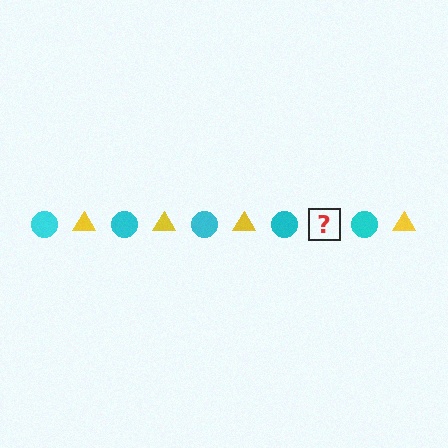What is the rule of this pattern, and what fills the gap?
The rule is that the pattern alternates between cyan circle and yellow triangle. The gap should be filled with a yellow triangle.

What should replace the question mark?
The question mark should be replaced with a yellow triangle.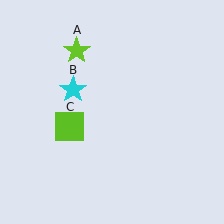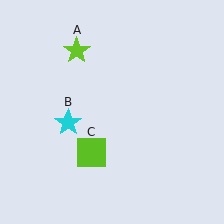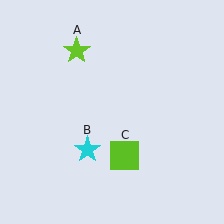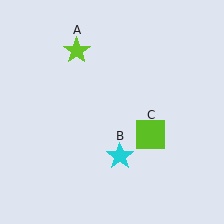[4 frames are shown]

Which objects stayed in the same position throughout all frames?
Lime star (object A) remained stationary.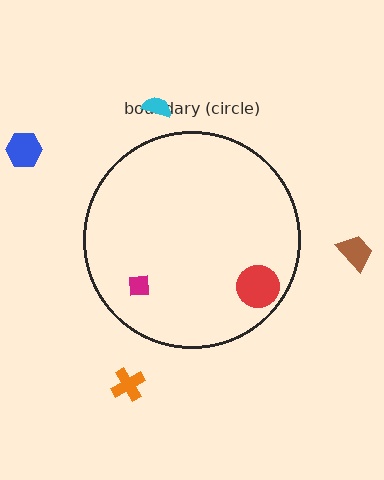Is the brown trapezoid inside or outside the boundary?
Outside.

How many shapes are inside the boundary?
2 inside, 4 outside.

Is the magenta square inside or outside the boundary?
Inside.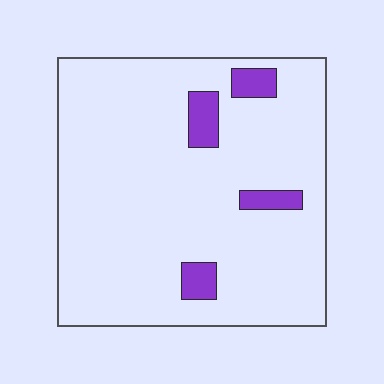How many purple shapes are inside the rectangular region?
4.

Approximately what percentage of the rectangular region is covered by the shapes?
Approximately 10%.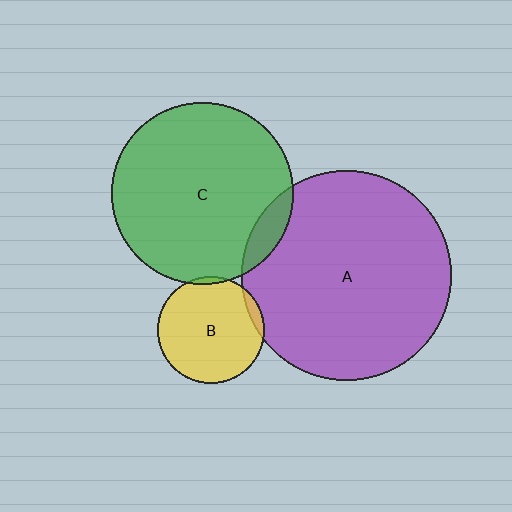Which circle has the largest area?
Circle A (purple).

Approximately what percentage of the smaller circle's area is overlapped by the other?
Approximately 10%.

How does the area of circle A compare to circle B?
Approximately 3.9 times.